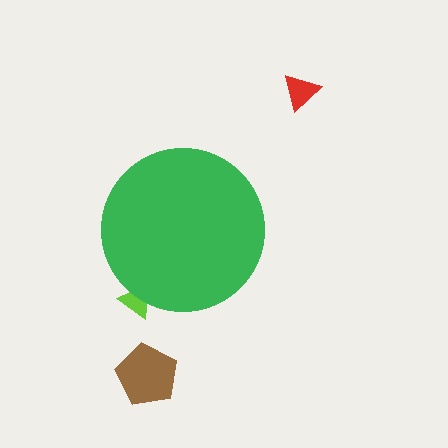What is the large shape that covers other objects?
A green circle.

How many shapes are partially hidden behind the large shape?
1 shape is partially hidden.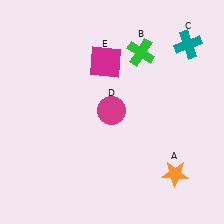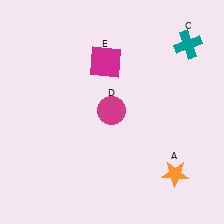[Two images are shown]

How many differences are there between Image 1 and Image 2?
There is 1 difference between the two images.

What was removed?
The green cross (B) was removed in Image 2.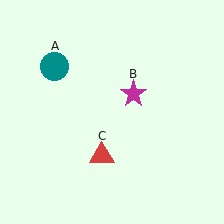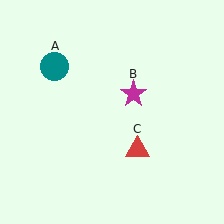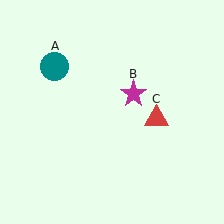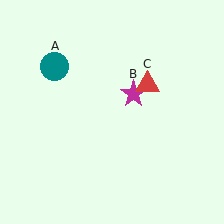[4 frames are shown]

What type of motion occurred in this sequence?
The red triangle (object C) rotated counterclockwise around the center of the scene.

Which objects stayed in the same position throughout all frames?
Teal circle (object A) and magenta star (object B) remained stationary.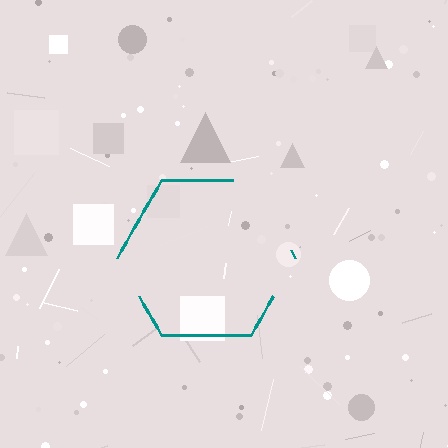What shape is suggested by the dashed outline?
The dashed outline suggests a hexagon.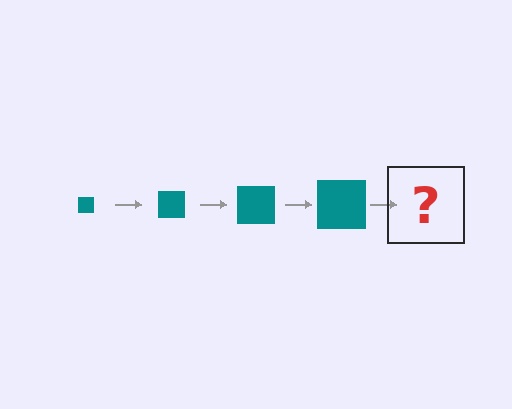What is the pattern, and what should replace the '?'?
The pattern is that the square gets progressively larger each step. The '?' should be a teal square, larger than the previous one.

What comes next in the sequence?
The next element should be a teal square, larger than the previous one.